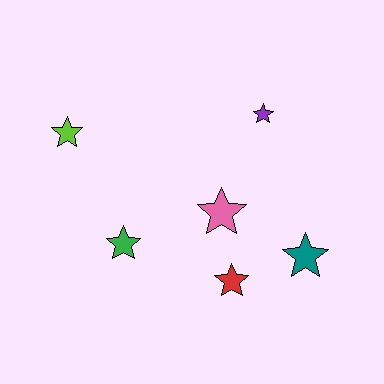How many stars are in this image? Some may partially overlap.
There are 6 stars.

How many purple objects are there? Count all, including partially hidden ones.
There is 1 purple object.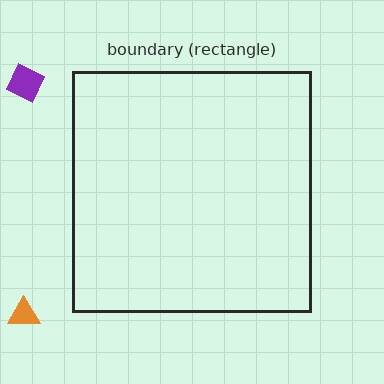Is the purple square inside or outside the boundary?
Outside.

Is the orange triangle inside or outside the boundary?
Outside.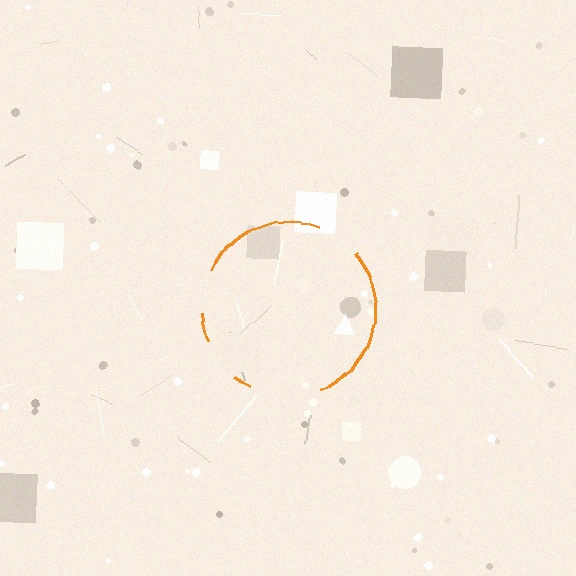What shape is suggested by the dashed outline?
The dashed outline suggests a circle.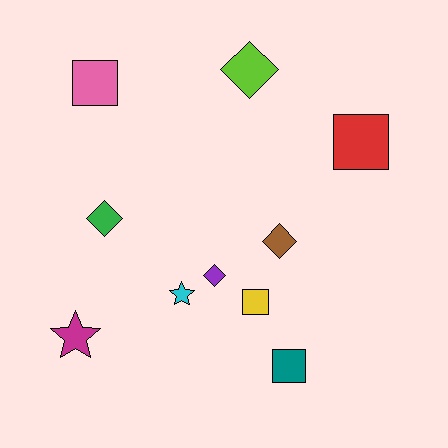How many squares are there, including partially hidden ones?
There are 4 squares.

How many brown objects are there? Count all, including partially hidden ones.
There is 1 brown object.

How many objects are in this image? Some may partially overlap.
There are 10 objects.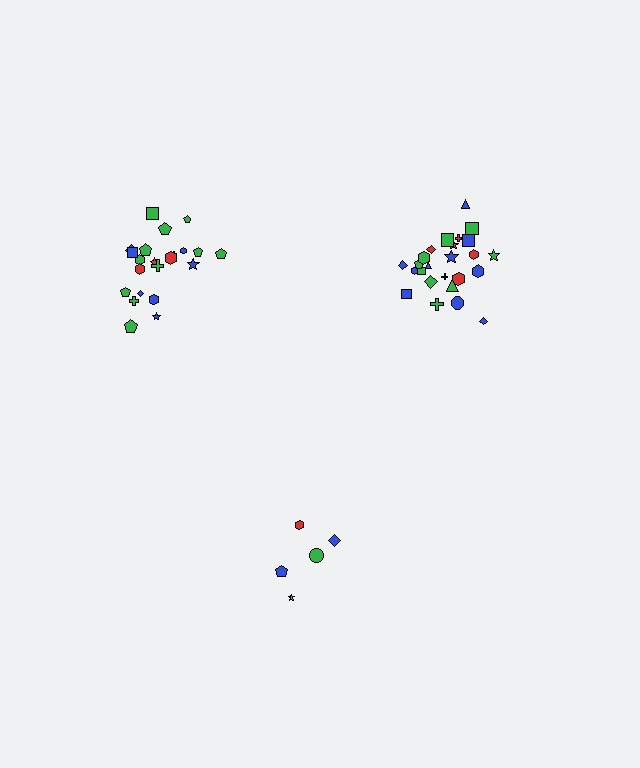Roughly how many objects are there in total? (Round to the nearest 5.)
Roughly 50 objects in total.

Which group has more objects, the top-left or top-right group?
The top-right group.